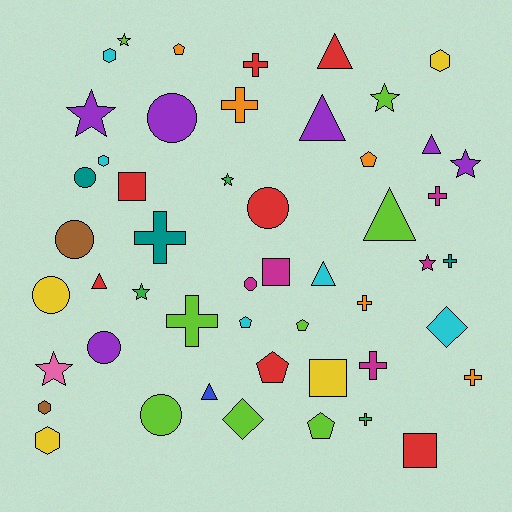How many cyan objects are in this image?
There are 5 cyan objects.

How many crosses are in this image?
There are 10 crosses.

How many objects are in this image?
There are 50 objects.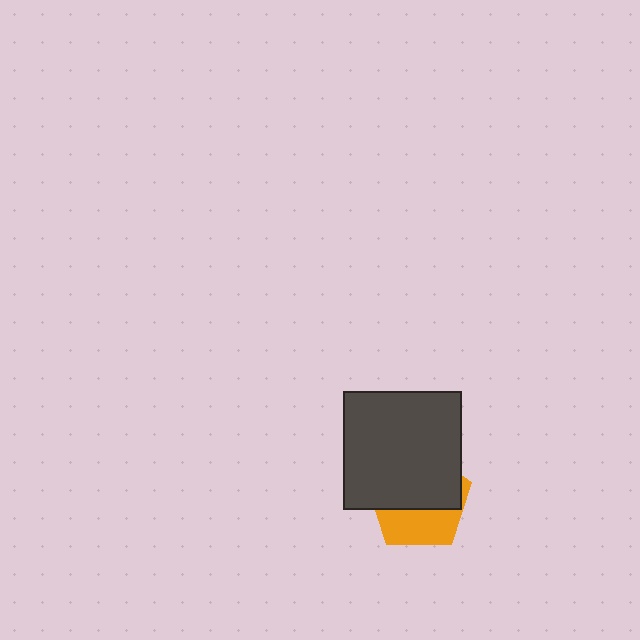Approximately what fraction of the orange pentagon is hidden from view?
Roughly 60% of the orange pentagon is hidden behind the dark gray square.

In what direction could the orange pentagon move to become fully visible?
The orange pentagon could move down. That would shift it out from behind the dark gray square entirely.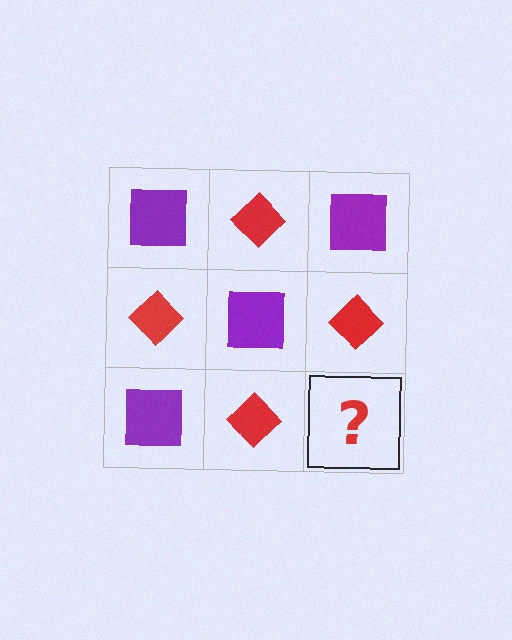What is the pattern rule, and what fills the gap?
The rule is that it alternates purple square and red diamond in a checkerboard pattern. The gap should be filled with a purple square.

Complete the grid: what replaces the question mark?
The question mark should be replaced with a purple square.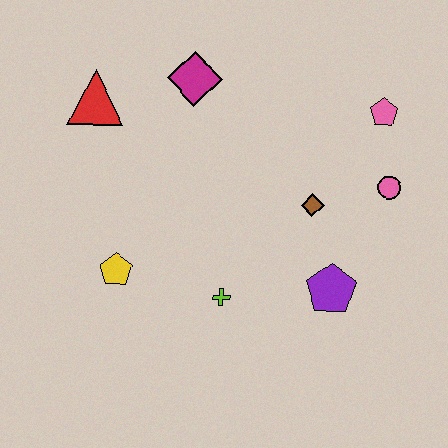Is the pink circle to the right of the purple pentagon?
Yes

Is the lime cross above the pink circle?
No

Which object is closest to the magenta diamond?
The red triangle is closest to the magenta diamond.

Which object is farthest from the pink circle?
The red triangle is farthest from the pink circle.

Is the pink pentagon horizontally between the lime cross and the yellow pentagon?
No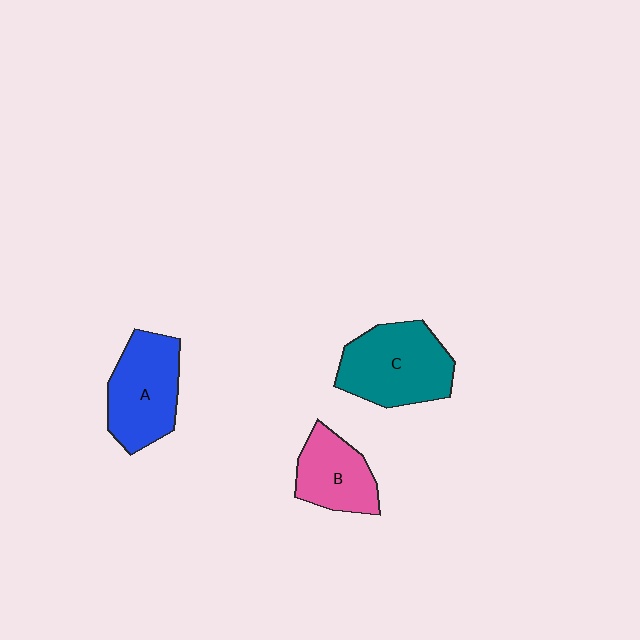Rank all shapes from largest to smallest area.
From largest to smallest: C (teal), A (blue), B (pink).